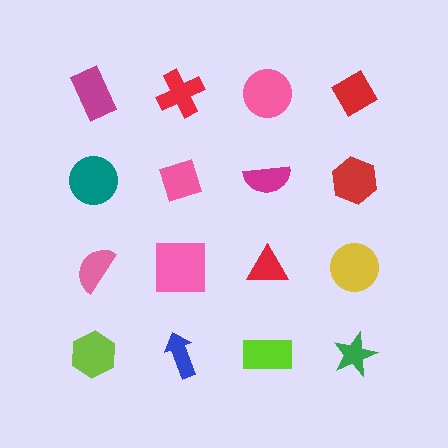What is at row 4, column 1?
A lime hexagon.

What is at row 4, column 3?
A lime rectangle.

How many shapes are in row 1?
4 shapes.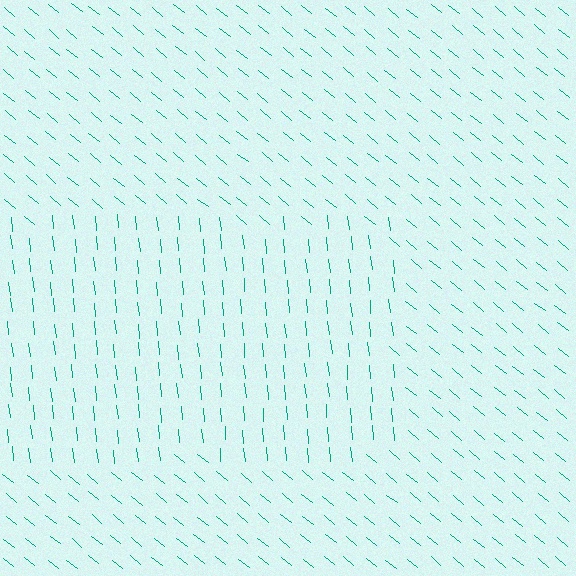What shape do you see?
I see a rectangle.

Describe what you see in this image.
The image is filled with small teal line segments. A rectangle region in the image has lines oriented differently from the surrounding lines, creating a visible texture boundary.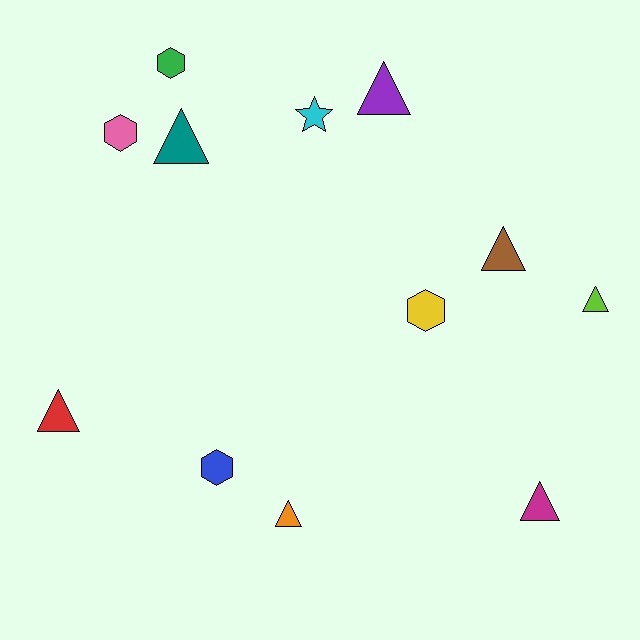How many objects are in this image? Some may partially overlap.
There are 12 objects.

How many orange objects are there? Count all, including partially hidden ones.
There is 1 orange object.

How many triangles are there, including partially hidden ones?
There are 7 triangles.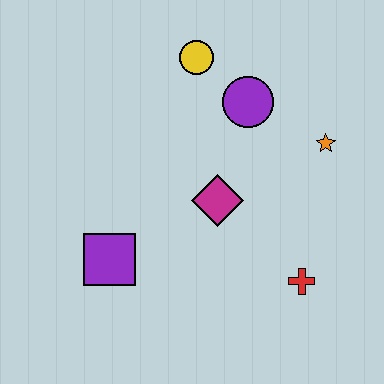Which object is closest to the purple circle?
The yellow circle is closest to the purple circle.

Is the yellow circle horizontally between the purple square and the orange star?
Yes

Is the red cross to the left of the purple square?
No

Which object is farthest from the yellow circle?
The red cross is farthest from the yellow circle.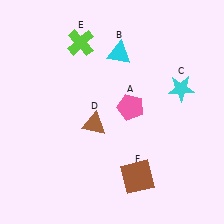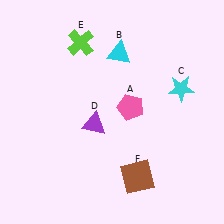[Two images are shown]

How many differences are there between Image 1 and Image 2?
There is 1 difference between the two images.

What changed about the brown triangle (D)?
In Image 1, D is brown. In Image 2, it changed to purple.